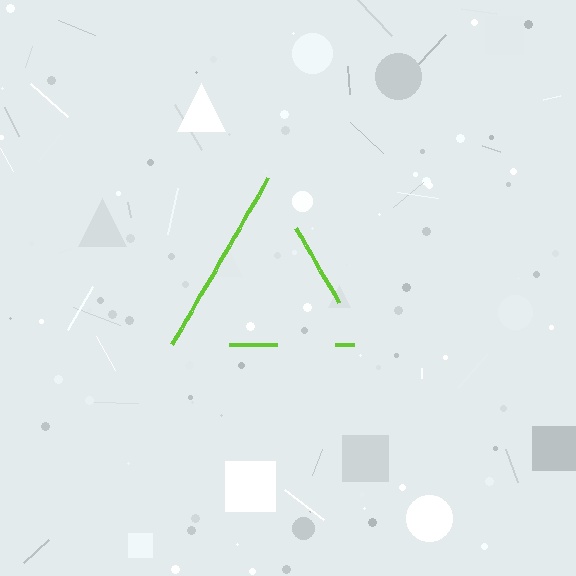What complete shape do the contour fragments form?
The contour fragments form a triangle.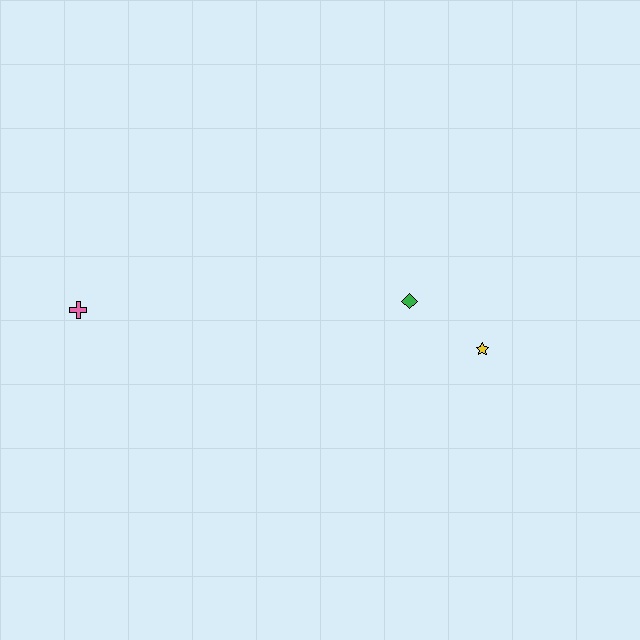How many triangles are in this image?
There are no triangles.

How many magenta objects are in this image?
There are no magenta objects.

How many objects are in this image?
There are 3 objects.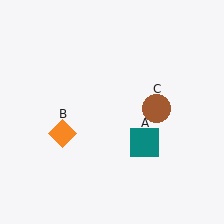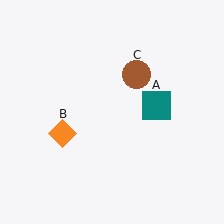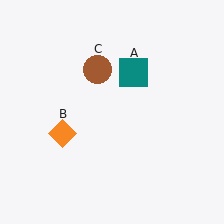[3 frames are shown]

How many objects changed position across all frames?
2 objects changed position: teal square (object A), brown circle (object C).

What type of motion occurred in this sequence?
The teal square (object A), brown circle (object C) rotated counterclockwise around the center of the scene.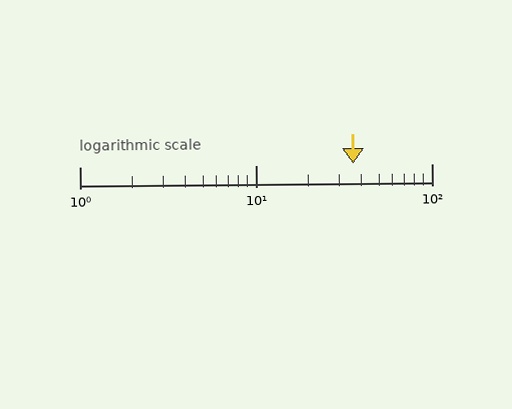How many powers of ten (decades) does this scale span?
The scale spans 2 decades, from 1 to 100.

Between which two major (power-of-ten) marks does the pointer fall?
The pointer is between 10 and 100.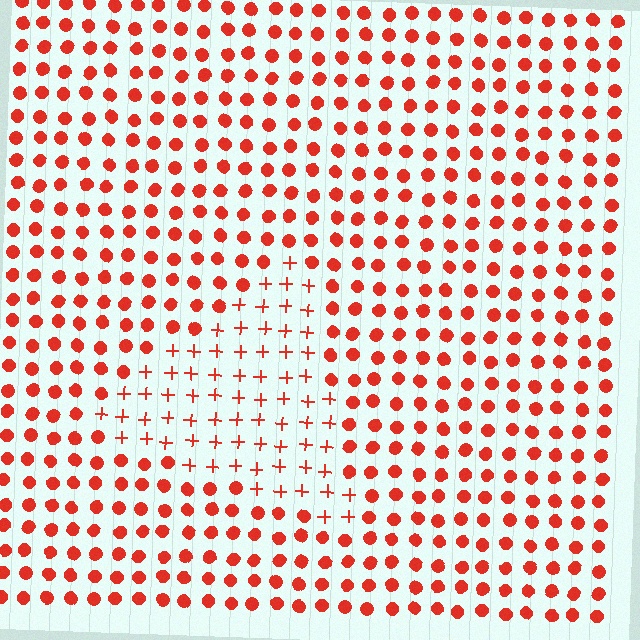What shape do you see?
I see a triangle.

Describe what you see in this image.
The image is filled with small red elements arranged in a uniform grid. A triangle-shaped region contains plus signs, while the surrounding area contains circles. The boundary is defined purely by the change in element shape.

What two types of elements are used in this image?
The image uses plus signs inside the triangle region and circles outside it.